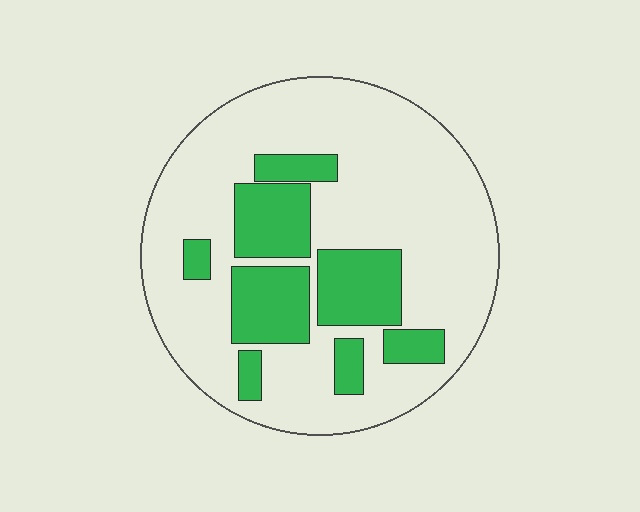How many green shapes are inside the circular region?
8.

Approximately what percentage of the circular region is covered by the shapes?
Approximately 25%.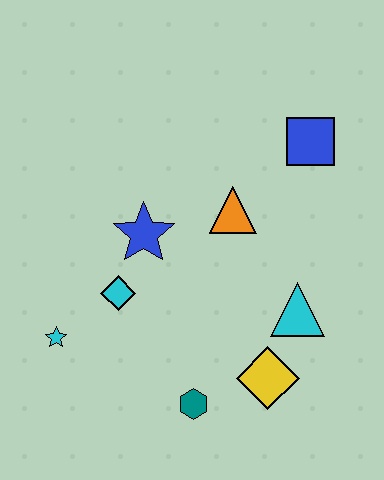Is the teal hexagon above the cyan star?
No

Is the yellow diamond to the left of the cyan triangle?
Yes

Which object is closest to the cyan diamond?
The blue star is closest to the cyan diamond.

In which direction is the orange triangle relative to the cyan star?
The orange triangle is to the right of the cyan star.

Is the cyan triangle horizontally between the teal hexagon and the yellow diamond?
No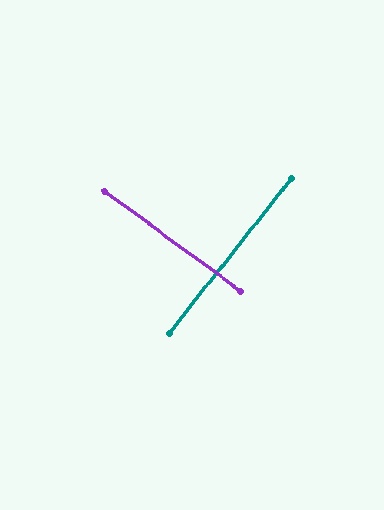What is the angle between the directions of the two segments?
Approximately 88 degrees.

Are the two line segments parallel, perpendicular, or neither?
Perpendicular — they meet at approximately 88°.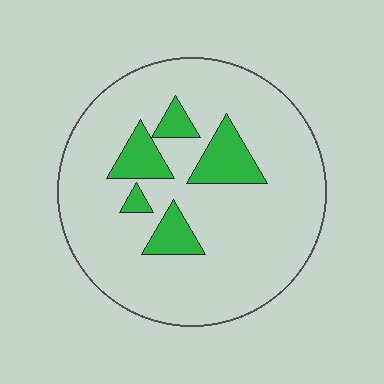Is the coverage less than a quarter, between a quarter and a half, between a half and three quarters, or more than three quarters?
Less than a quarter.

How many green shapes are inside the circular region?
5.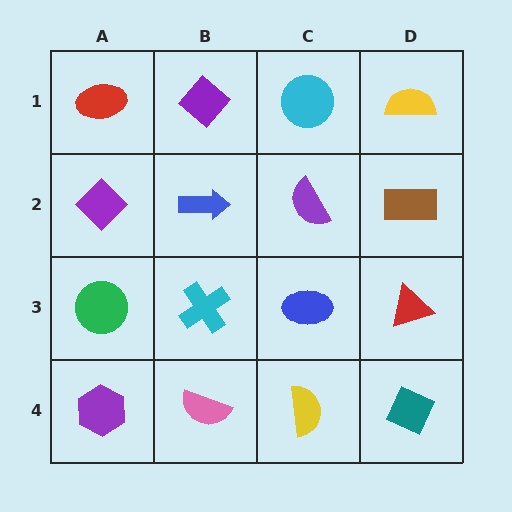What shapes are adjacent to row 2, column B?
A purple diamond (row 1, column B), a cyan cross (row 3, column B), a purple diamond (row 2, column A), a purple semicircle (row 2, column C).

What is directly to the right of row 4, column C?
A teal diamond.